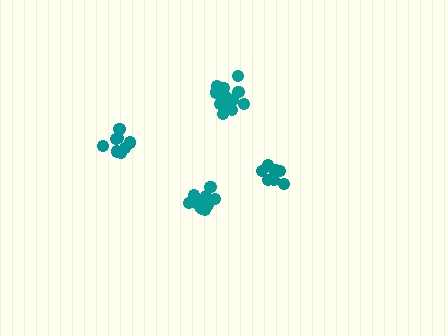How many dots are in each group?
Group 1: 13 dots, Group 2: 8 dots, Group 3: 14 dots, Group 4: 9 dots (44 total).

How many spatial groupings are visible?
There are 4 spatial groupings.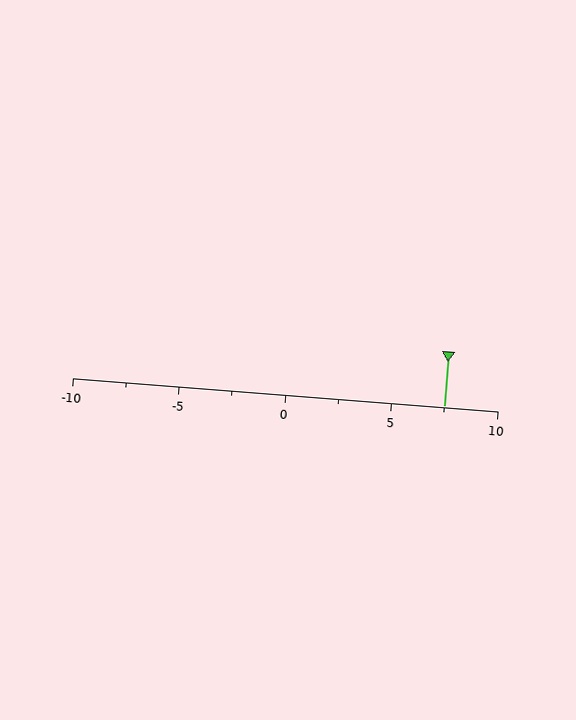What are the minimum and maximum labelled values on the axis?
The axis runs from -10 to 10.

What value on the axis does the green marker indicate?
The marker indicates approximately 7.5.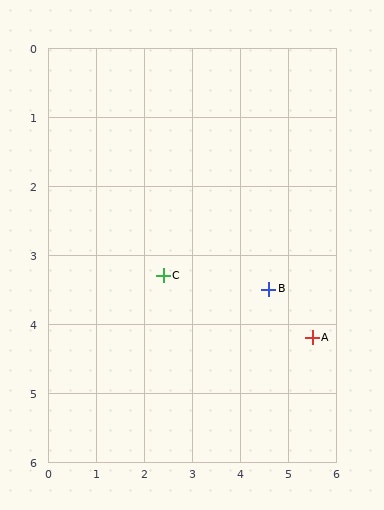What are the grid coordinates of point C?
Point C is at approximately (2.4, 3.3).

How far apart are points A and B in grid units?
Points A and B are about 1.1 grid units apart.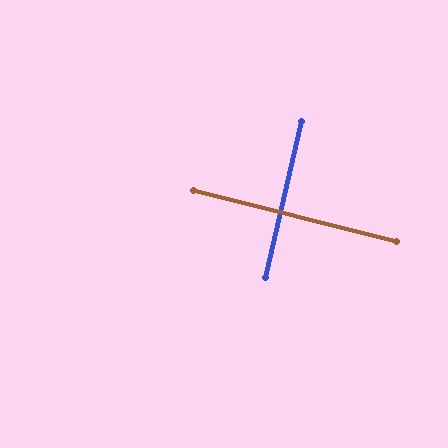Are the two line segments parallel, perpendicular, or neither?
Perpendicular — they meet at approximately 89°.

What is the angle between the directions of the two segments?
Approximately 89 degrees.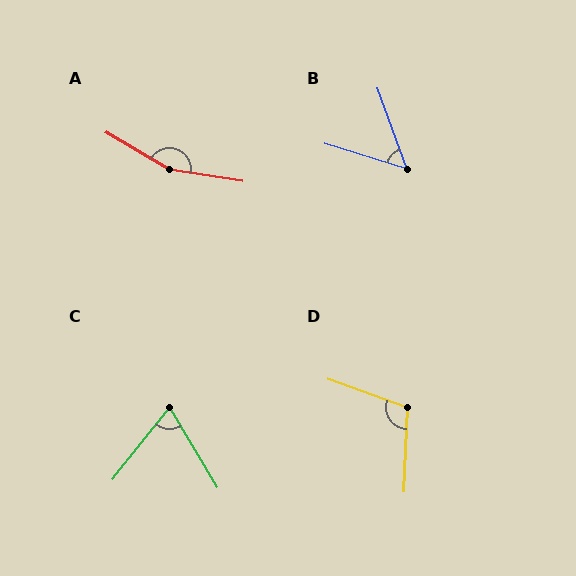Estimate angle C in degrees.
Approximately 69 degrees.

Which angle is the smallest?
B, at approximately 53 degrees.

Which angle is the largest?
A, at approximately 159 degrees.